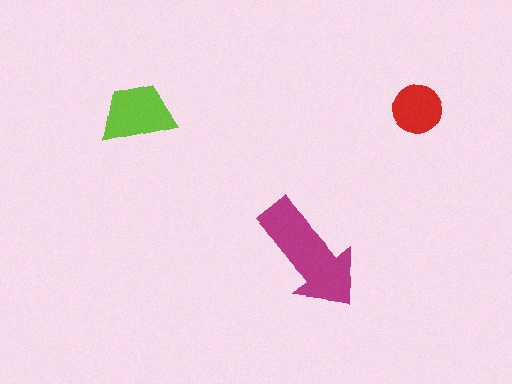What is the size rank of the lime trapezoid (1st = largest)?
2nd.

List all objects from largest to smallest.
The magenta arrow, the lime trapezoid, the red circle.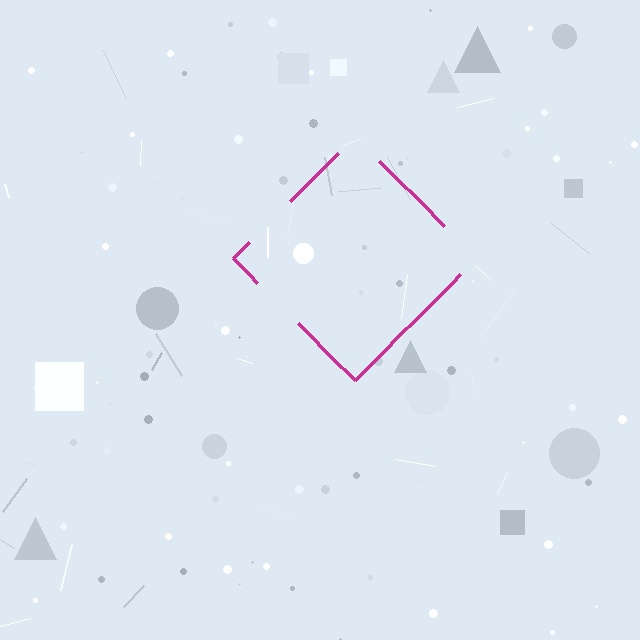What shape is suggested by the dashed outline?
The dashed outline suggests a diamond.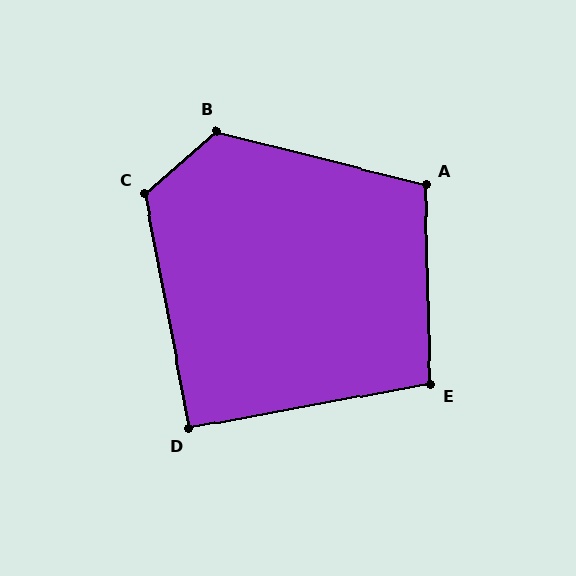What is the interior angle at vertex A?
Approximately 106 degrees (obtuse).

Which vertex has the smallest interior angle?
D, at approximately 90 degrees.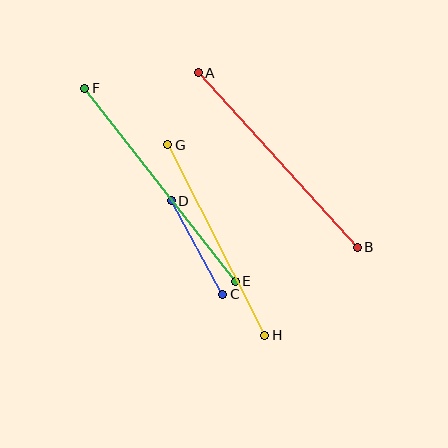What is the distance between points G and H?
The distance is approximately 214 pixels.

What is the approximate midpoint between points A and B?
The midpoint is at approximately (278, 160) pixels.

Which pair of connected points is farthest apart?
Points E and F are farthest apart.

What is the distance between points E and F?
The distance is approximately 245 pixels.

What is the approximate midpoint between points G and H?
The midpoint is at approximately (216, 240) pixels.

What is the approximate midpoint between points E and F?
The midpoint is at approximately (160, 185) pixels.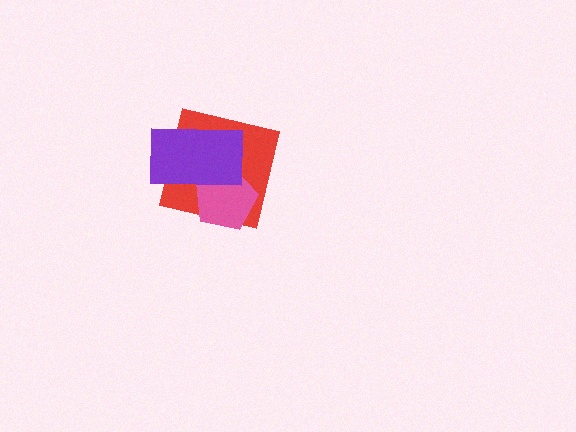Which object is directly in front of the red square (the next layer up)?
The pink pentagon is directly in front of the red square.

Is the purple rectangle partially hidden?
No, no other shape covers it.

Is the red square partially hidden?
Yes, it is partially covered by another shape.